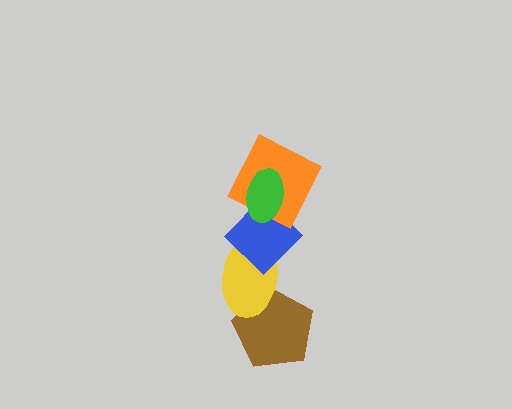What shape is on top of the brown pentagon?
The yellow ellipse is on top of the brown pentagon.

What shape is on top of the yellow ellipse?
The blue diamond is on top of the yellow ellipse.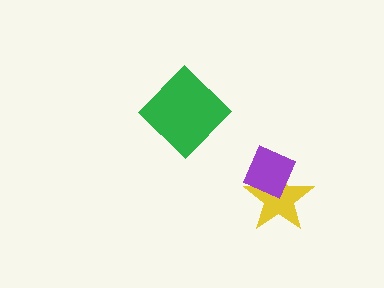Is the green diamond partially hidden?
No, no other shape covers it.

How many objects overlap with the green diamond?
0 objects overlap with the green diamond.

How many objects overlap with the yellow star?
1 object overlaps with the yellow star.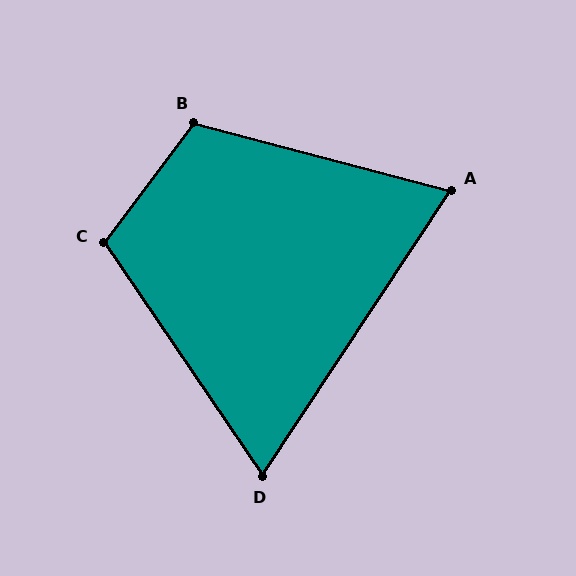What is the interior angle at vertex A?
Approximately 71 degrees (acute).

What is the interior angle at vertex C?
Approximately 109 degrees (obtuse).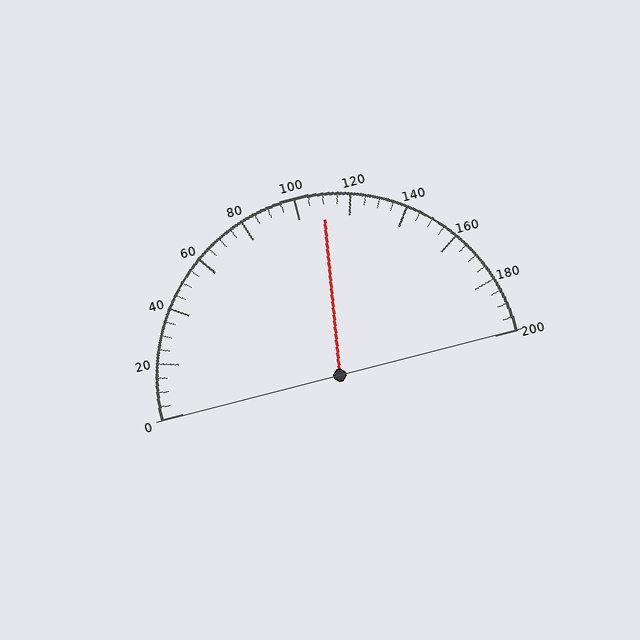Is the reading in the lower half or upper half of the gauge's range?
The reading is in the upper half of the range (0 to 200).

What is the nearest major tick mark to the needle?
The nearest major tick mark is 120.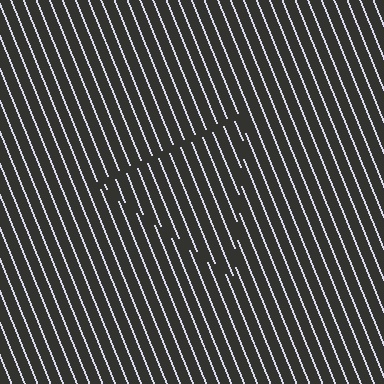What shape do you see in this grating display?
An illusory triangle. The interior of the shape contains the same grating, shifted by half a period — the contour is defined by the phase discontinuity where line-ends from the inner and outer gratings abut.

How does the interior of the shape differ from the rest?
The interior of the shape contains the same grating, shifted by half a period — the contour is defined by the phase discontinuity where line-ends from the inner and outer gratings abut.